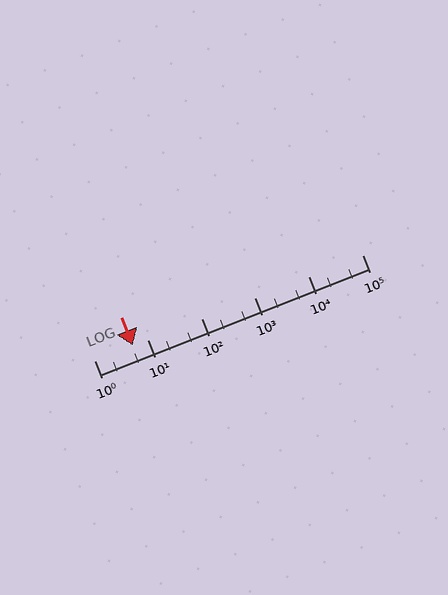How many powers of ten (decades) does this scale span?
The scale spans 5 decades, from 1 to 100000.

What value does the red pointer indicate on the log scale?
The pointer indicates approximately 5.2.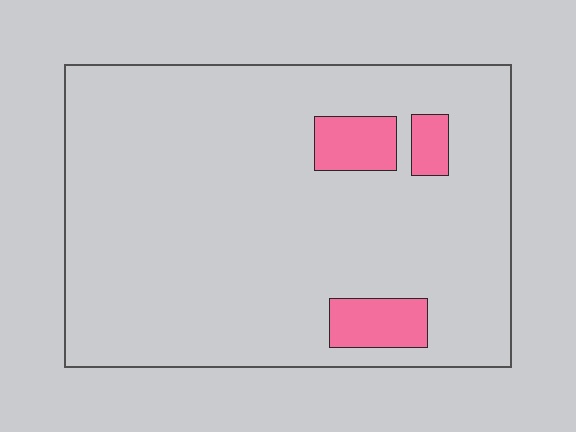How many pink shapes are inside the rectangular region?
3.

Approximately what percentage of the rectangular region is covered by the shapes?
Approximately 10%.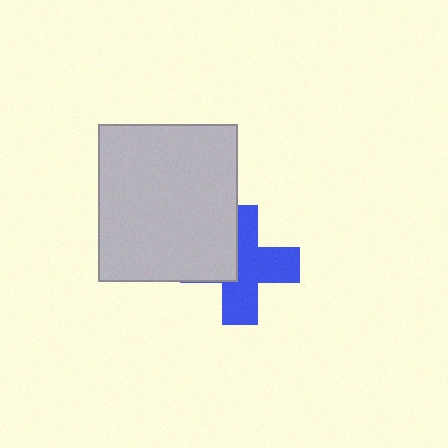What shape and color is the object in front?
The object in front is a light gray rectangle.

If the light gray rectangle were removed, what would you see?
You would see the complete blue cross.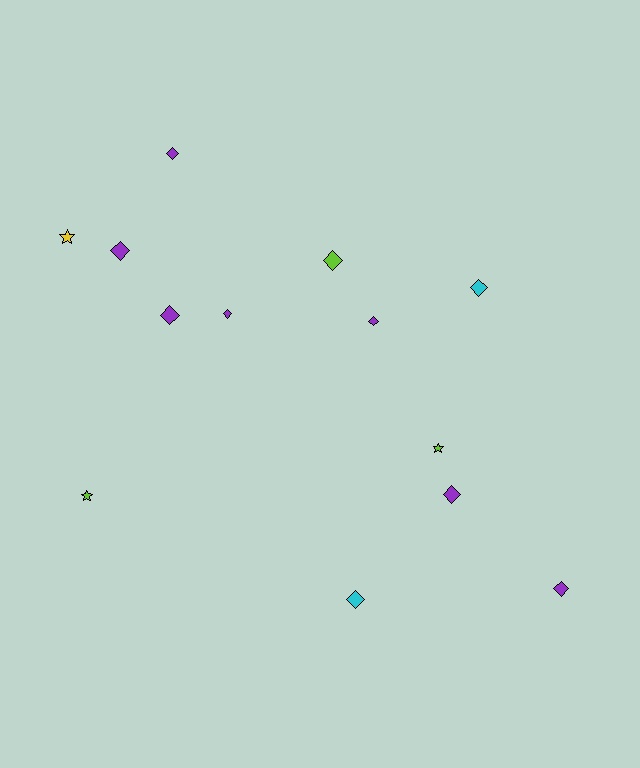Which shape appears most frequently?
Diamond, with 10 objects.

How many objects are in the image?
There are 13 objects.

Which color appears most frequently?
Purple, with 7 objects.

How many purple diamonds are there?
There are 7 purple diamonds.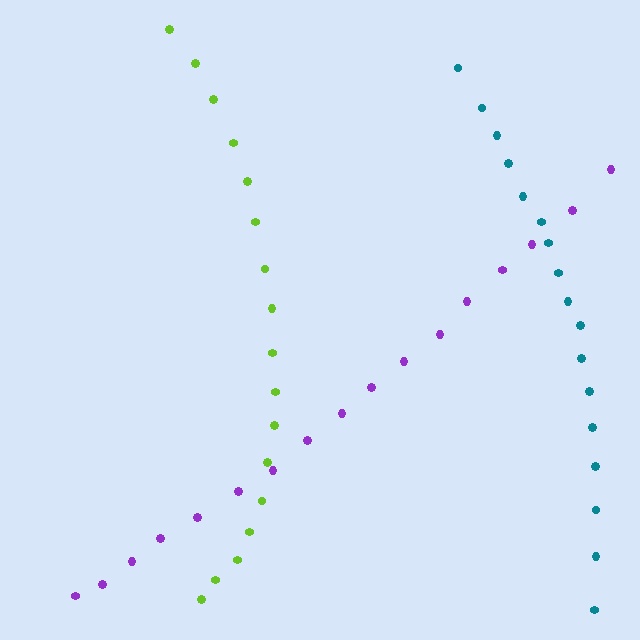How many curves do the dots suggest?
There are 3 distinct paths.